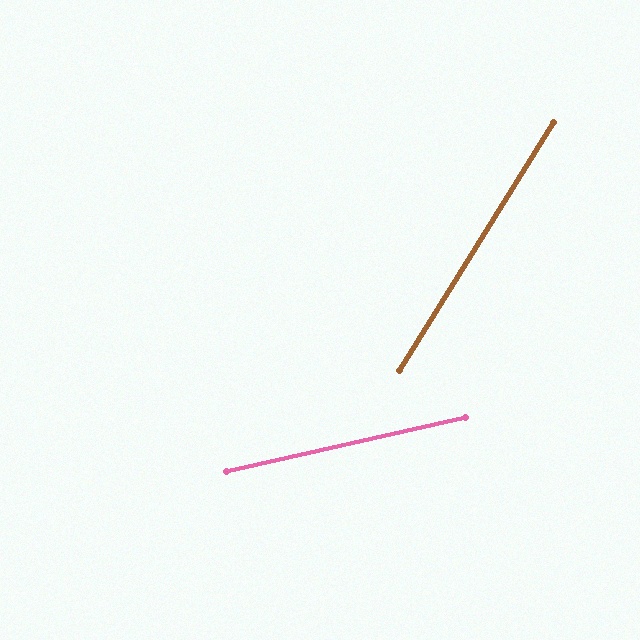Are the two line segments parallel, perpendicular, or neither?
Neither parallel nor perpendicular — they differ by about 45°.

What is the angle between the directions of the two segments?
Approximately 45 degrees.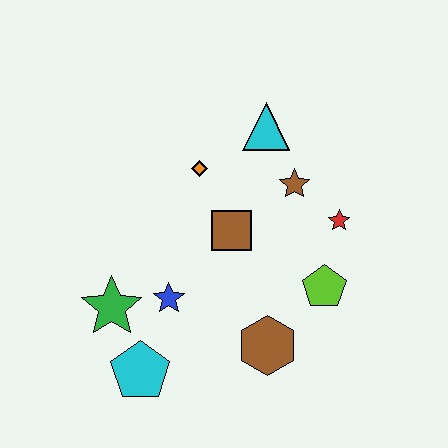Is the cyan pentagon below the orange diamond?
Yes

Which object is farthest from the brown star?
The cyan pentagon is farthest from the brown star.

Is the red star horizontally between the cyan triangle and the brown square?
No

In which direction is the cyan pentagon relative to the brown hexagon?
The cyan pentagon is to the left of the brown hexagon.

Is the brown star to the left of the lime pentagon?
Yes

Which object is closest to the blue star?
The green star is closest to the blue star.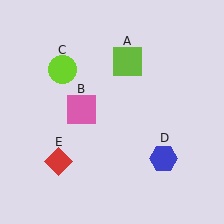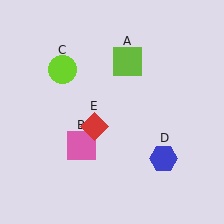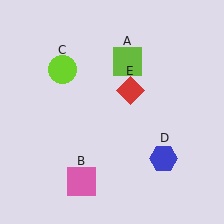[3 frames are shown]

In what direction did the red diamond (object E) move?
The red diamond (object E) moved up and to the right.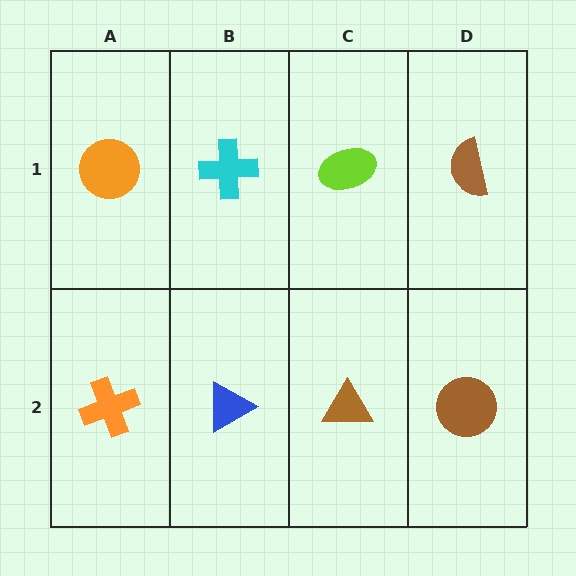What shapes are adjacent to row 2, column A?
An orange circle (row 1, column A), a blue triangle (row 2, column B).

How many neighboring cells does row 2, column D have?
2.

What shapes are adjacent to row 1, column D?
A brown circle (row 2, column D), a lime ellipse (row 1, column C).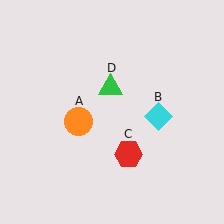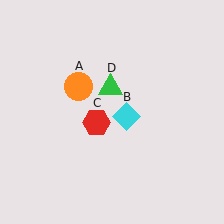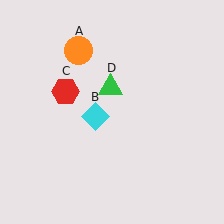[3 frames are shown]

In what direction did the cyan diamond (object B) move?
The cyan diamond (object B) moved left.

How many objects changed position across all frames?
3 objects changed position: orange circle (object A), cyan diamond (object B), red hexagon (object C).